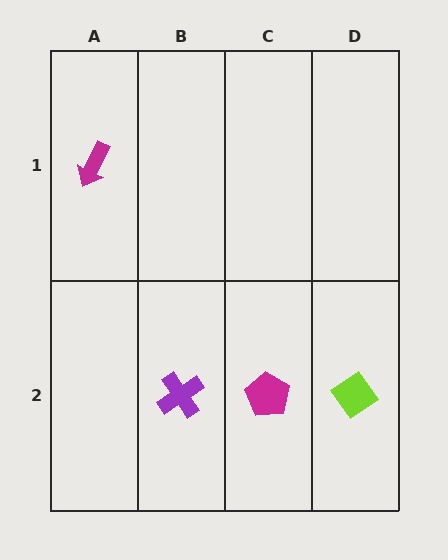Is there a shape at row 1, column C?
No, that cell is empty.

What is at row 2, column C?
A magenta pentagon.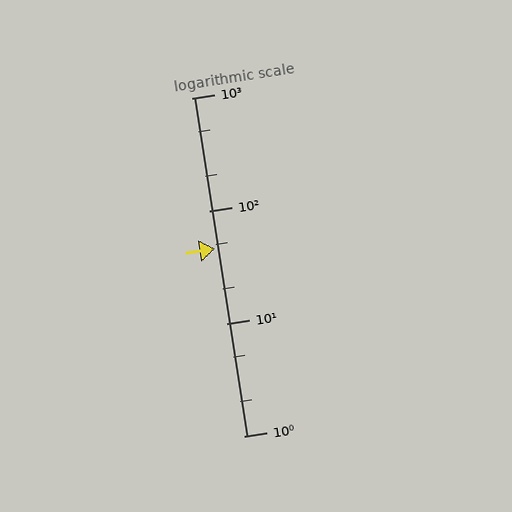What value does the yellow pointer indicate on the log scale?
The pointer indicates approximately 46.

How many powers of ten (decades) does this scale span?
The scale spans 3 decades, from 1 to 1000.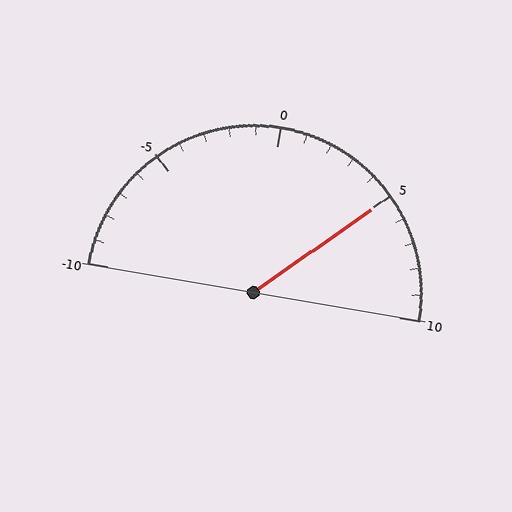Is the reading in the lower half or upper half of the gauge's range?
The reading is in the upper half of the range (-10 to 10).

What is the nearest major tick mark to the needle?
The nearest major tick mark is 5.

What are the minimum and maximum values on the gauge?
The gauge ranges from -10 to 10.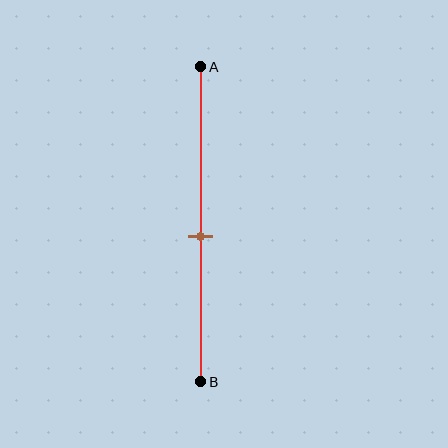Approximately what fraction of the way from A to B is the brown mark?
The brown mark is approximately 55% of the way from A to B.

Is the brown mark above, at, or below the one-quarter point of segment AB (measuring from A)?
The brown mark is below the one-quarter point of segment AB.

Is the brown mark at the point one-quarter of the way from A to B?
No, the mark is at about 55% from A, not at the 25% one-quarter point.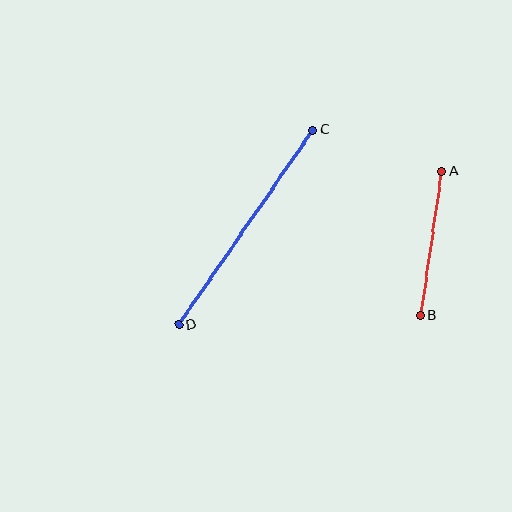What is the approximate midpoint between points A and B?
The midpoint is at approximately (431, 243) pixels.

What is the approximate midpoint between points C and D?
The midpoint is at approximately (246, 227) pixels.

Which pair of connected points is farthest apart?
Points C and D are farthest apart.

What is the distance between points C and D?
The distance is approximately 236 pixels.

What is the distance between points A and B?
The distance is approximately 146 pixels.